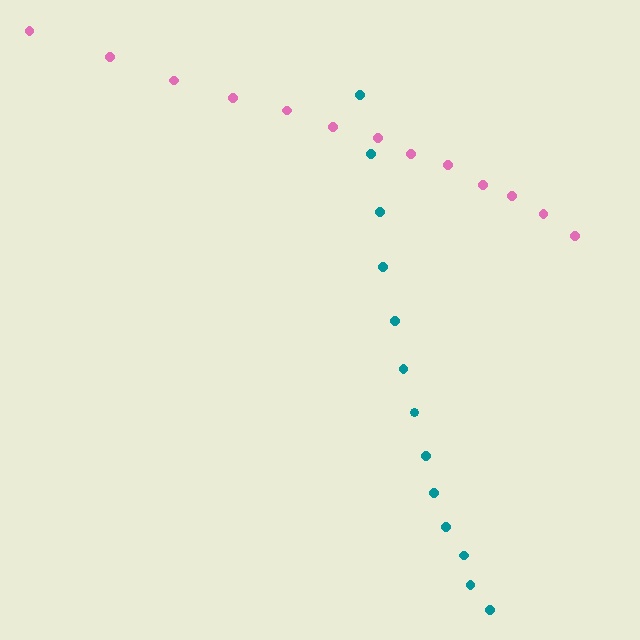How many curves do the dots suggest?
There are 2 distinct paths.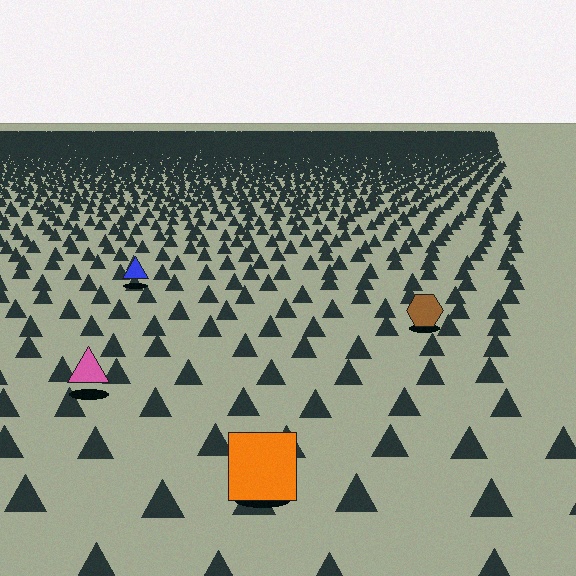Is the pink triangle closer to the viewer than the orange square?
No. The orange square is closer — you can tell from the texture gradient: the ground texture is coarser near it.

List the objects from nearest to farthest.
From nearest to farthest: the orange square, the pink triangle, the brown hexagon, the blue triangle.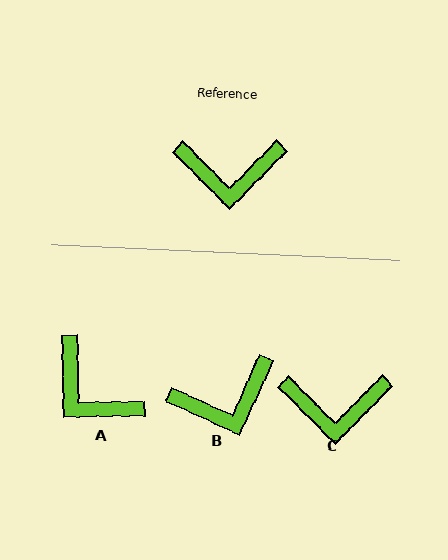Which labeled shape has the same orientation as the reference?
C.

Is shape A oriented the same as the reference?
No, it is off by about 44 degrees.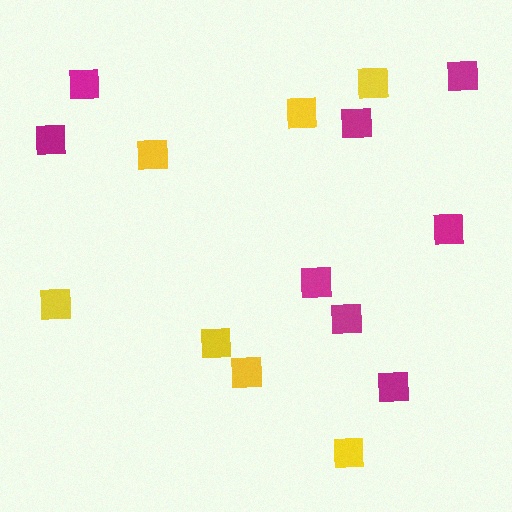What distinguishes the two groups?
There are 2 groups: one group of magenta squares (8) and one group of yellow squares (7).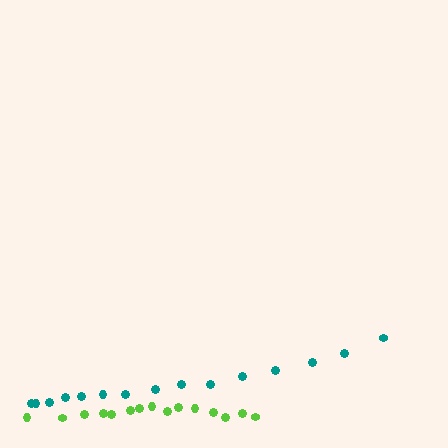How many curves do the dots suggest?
There are 2 distinct paths.